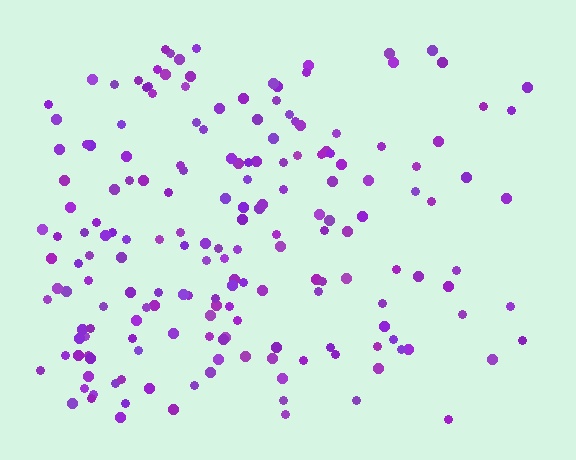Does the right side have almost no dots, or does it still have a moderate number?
Still a moderate number, just noticeably fewer than the left.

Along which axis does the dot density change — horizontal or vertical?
Horizontal.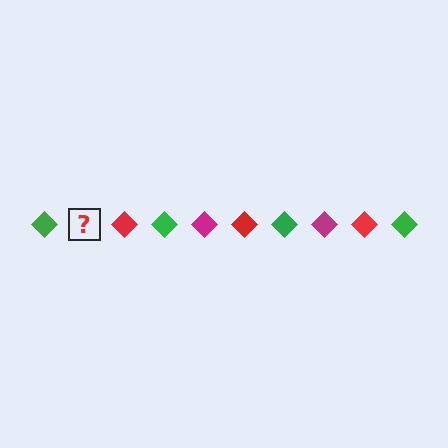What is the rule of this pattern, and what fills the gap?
The rule is that the pattern cycles through green, magenta, red diamonds. The gap should be filled with a magenta diamond.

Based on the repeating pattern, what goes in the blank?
The blank should be a magenta diamond.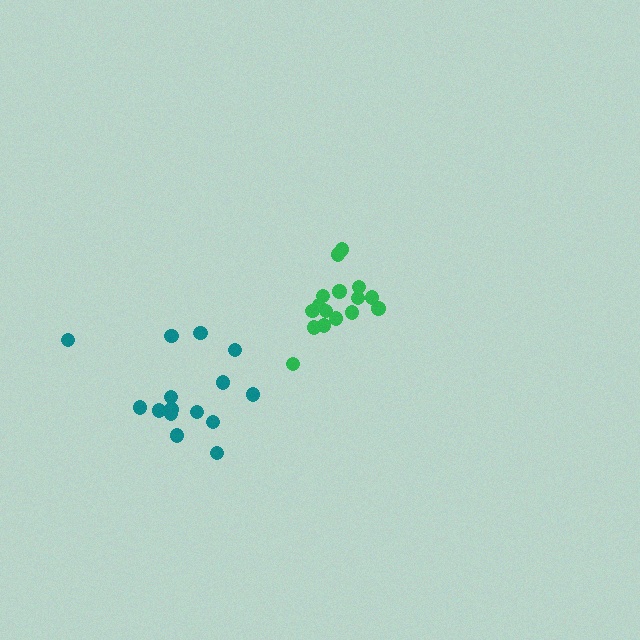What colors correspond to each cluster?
The clusters are colored: teal, green.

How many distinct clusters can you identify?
There are 2 distinct clusters.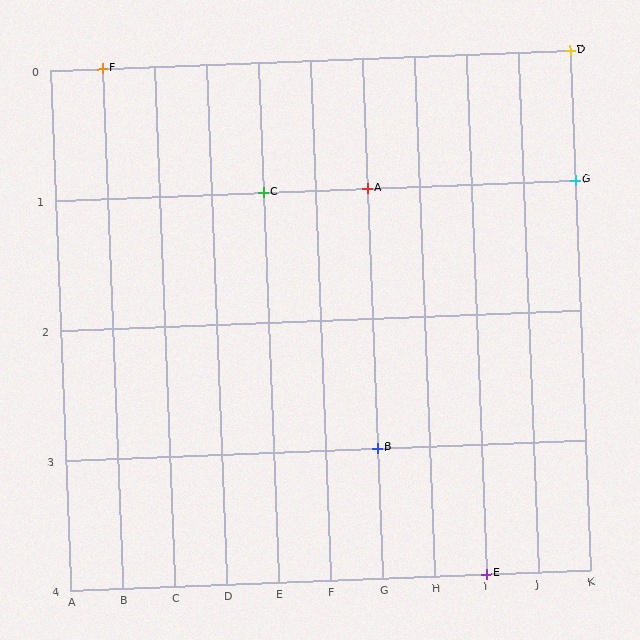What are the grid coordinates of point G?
Point G is at grid coordinates (K, 1).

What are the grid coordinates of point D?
Point D is at grid coordinates (K, 0).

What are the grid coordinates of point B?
Point B is at grid coordinates (G, 3).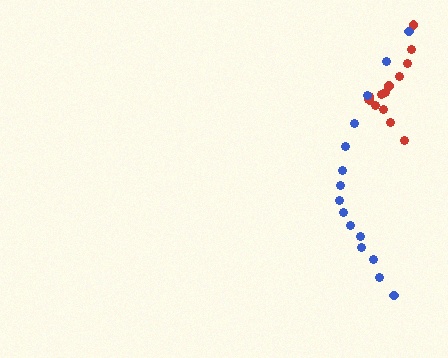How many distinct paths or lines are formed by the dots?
There are 2 distinct paths.